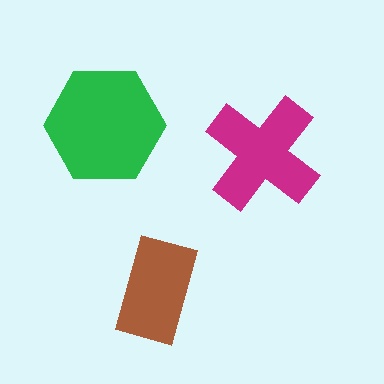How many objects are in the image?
There are 3 objects in the image.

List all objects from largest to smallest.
The green hexagon, the magenta cross, the brown rectangle.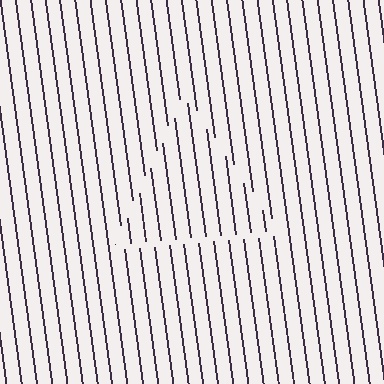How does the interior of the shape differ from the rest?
The interior of the shape contains the same grating, shifted by half a period — the contour is defined by the phase discontinuity where line-ends from the inner and outer gratings abut.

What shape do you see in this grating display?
An illusory triangle. The interior of the shape contains the same grating, shifted by half a period — the contour is defined by the phase discontinuity where line-ends from the inner and outer gratings abut.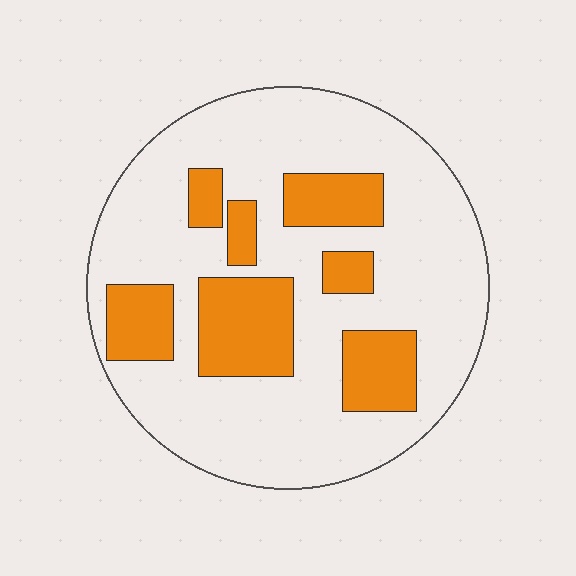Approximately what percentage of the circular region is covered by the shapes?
Approximately 25%.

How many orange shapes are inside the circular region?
7.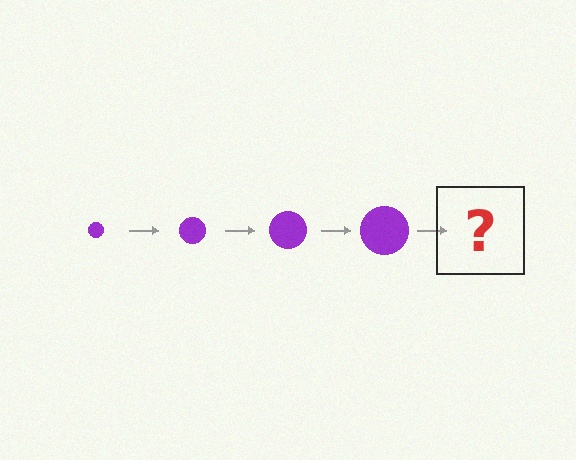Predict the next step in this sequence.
The next step is a purple circle, larger than the previous one.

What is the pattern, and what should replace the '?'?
The pattern is that the circle gets progressively larger each step. The '?' should be a purple circle, larger than the previous one.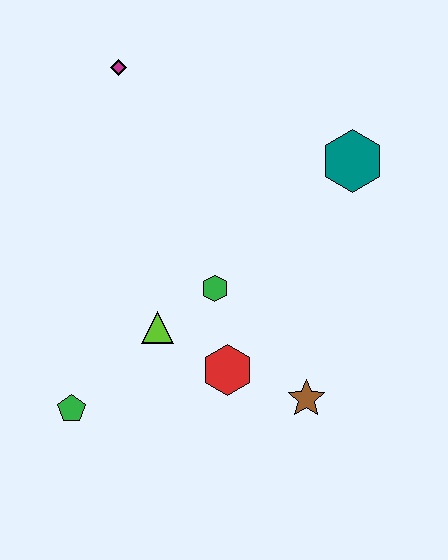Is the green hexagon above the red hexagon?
Yes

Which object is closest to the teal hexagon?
The green hexagon is closest to the teal hexagon.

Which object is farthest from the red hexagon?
The magenta diamond is farthest from the red hexagon.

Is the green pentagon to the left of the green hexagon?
Yes